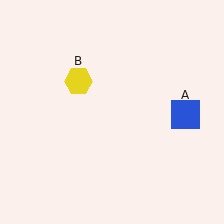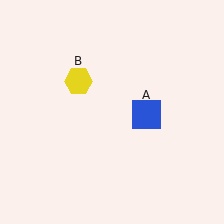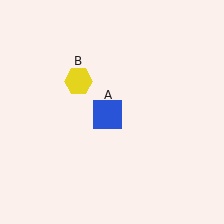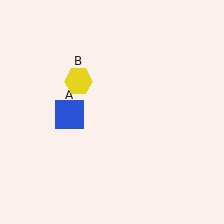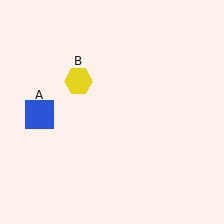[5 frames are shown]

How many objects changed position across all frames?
1 object changed position: blue square (object A).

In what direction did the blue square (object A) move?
The blue square (object A) moved left.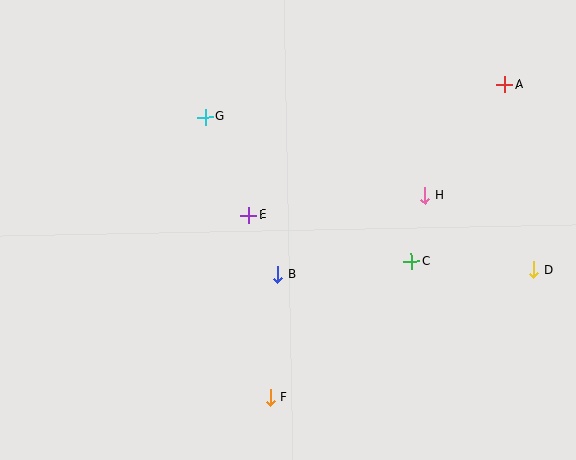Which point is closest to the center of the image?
Point E at (248, 215) is closest to the center.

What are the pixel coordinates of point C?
Point C is at (412, 262).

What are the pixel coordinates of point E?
Point E is at (248, 215).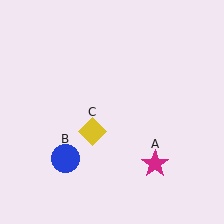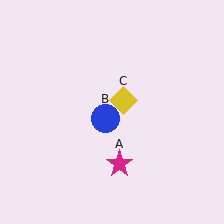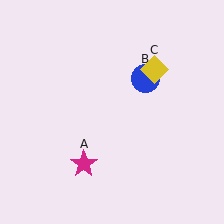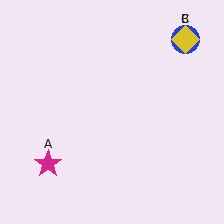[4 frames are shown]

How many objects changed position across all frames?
3 objects changed position: magenta star (object A), blue circle (object B), yellow diamond (object C).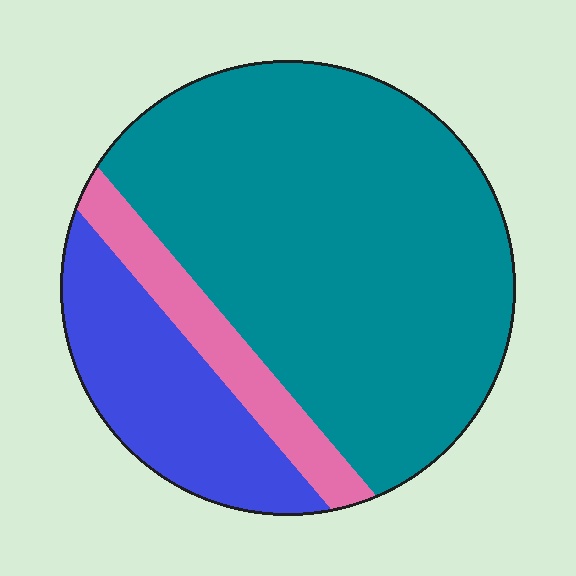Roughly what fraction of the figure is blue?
Blue covers roughly 20% of the figure.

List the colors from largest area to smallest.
From largest to smallest: teal, blue, pink.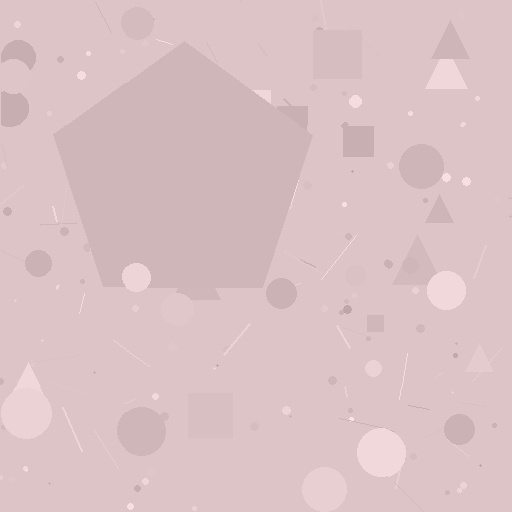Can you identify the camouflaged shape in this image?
The camouflaged shape is a pentagon.